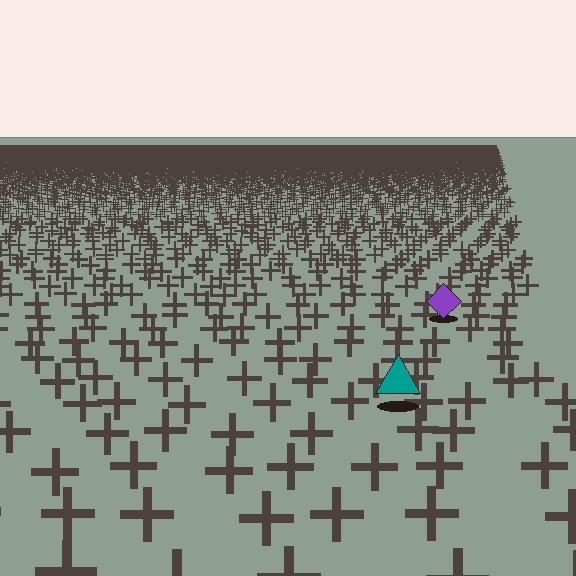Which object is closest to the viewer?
The teal triangle is closest. The texture marks near it are larger and more spread out.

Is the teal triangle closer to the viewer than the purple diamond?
Yes. The teal triangle is closer — you can tell from the texture gradient: the ground texture is coarser near it.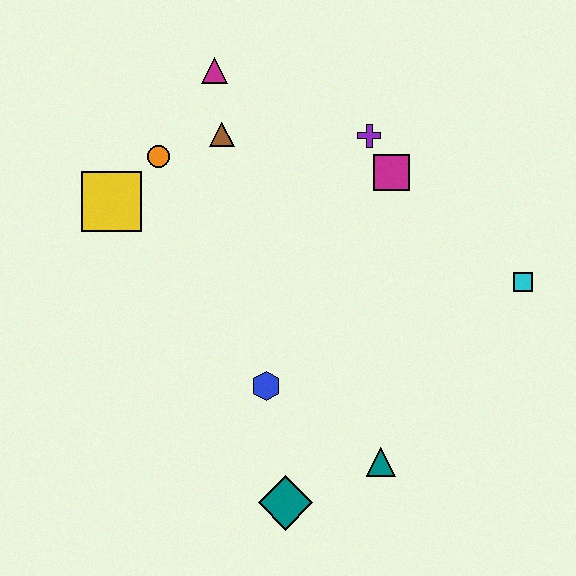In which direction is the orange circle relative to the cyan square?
The orange circle is to the left of the cyan square.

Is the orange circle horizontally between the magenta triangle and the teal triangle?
No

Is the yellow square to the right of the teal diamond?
No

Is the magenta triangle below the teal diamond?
No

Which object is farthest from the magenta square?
The teal diamond is farthest from the magenta square.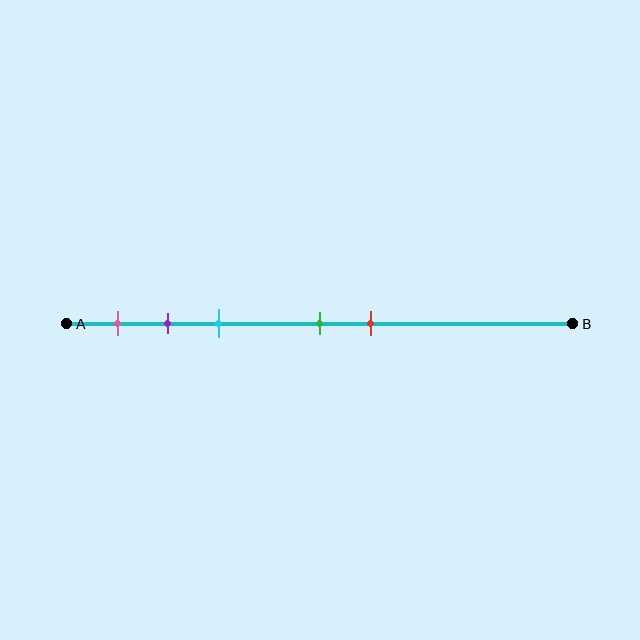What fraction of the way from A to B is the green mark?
The green mark is approximately 50% (0.5) of the way from A to B.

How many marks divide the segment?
There are 5 marks dividing the segment.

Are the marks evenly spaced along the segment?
No, the marks are not evenly spaced.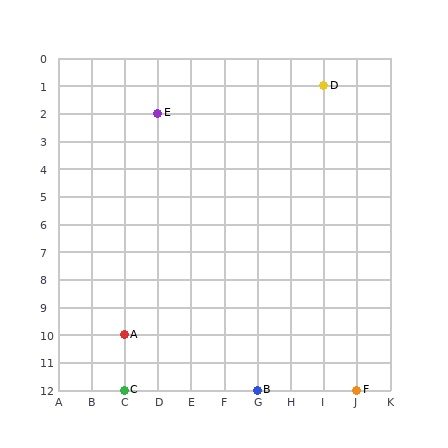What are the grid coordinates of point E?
Point E is at grid coordinates (D, 2).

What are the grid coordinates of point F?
Point F is at grid coordinates (J, 12).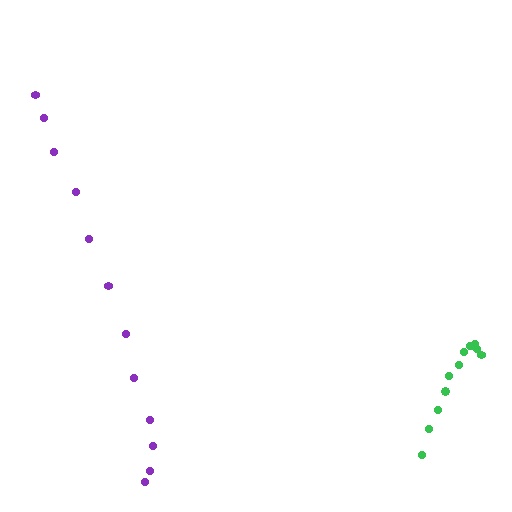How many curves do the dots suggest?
There are 2 distinct paths.